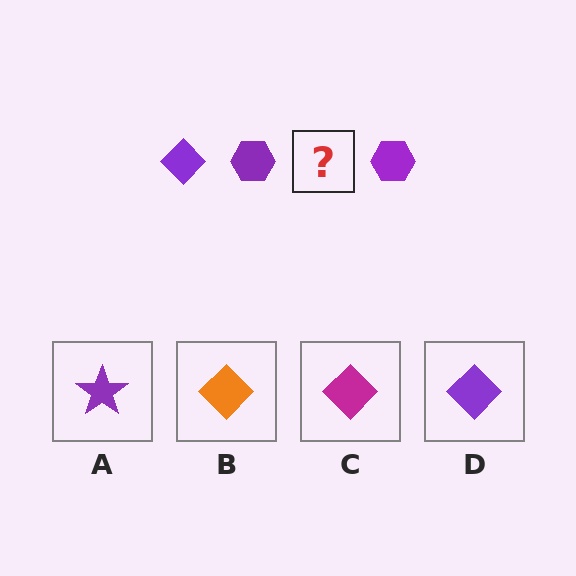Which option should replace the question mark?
Option D.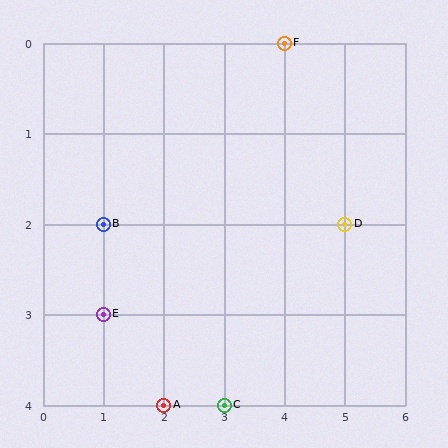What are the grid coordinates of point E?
Point E is at grid coordinates (1, 3).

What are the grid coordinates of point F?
Point F is at grid coordinates (4, 0).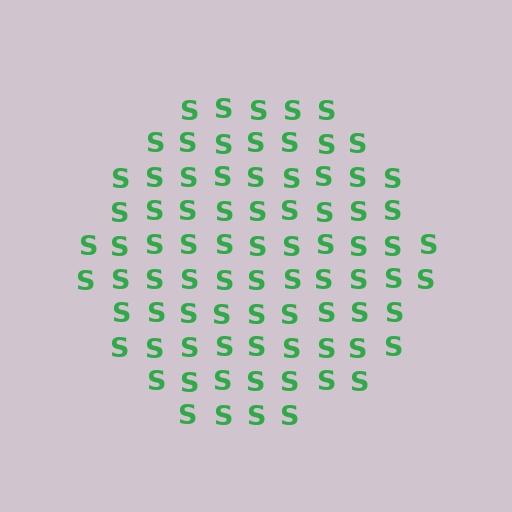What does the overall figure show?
The overall figure shows a circle.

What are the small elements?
The small elements are letter S's.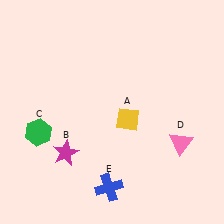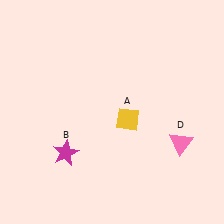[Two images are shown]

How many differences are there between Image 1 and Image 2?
There are 2 differences between the two images.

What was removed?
The green hexagon (C), the blue cross (E) were removed in Image 2.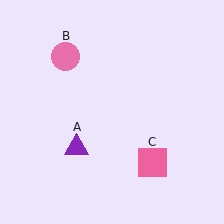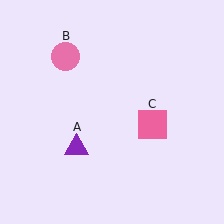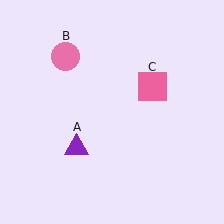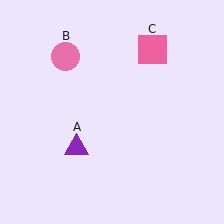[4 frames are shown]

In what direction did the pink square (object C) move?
The pink square (object C) moved up.